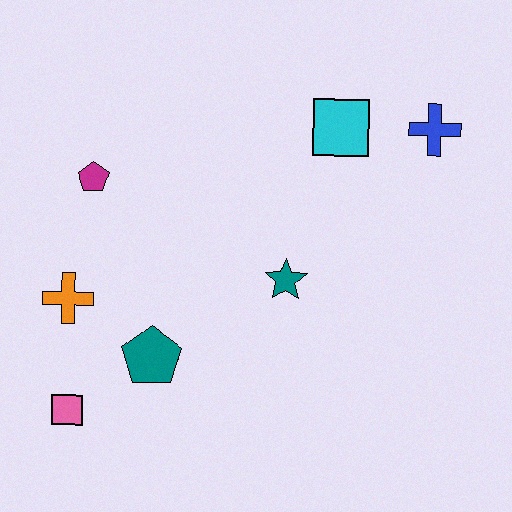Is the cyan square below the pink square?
No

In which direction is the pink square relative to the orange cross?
The pink square is below the orange cross.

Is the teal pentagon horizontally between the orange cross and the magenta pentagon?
No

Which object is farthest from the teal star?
The pink square is farthest from the teal star.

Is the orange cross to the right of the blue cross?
No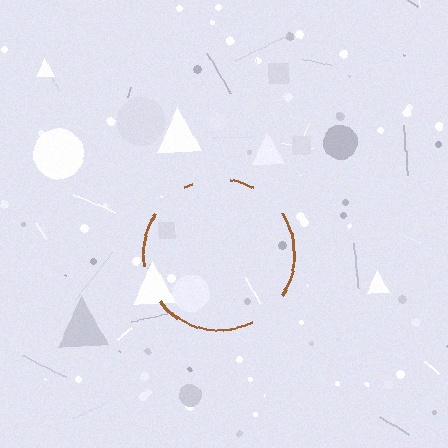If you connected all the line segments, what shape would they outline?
They would outline a circle.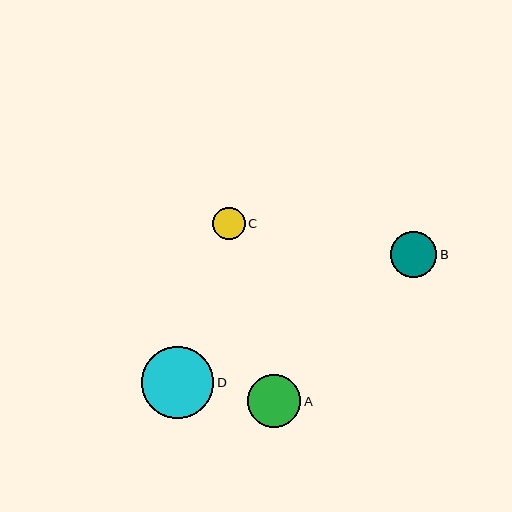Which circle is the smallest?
Circle C is the smallest with a size of approximately 33 pixels.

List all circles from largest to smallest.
From largest to smallest: D, A, B, C.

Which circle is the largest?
Circle D is the largest with a size of approximately 72 pixels.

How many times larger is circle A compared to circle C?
Circle A is approximately 1.6 times the size of circle C.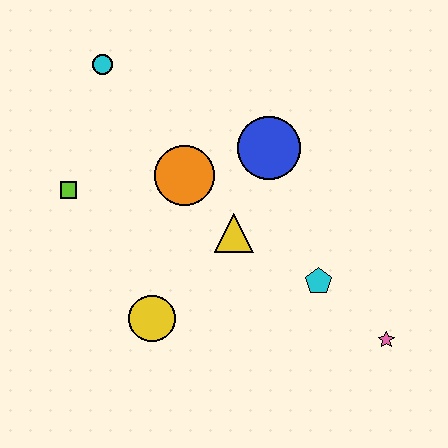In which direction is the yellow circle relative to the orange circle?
The yellow circle is below the orange circle.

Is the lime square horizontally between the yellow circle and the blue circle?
No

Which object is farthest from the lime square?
The pink star is farthest from the lime square.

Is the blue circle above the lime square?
Yes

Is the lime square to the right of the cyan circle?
No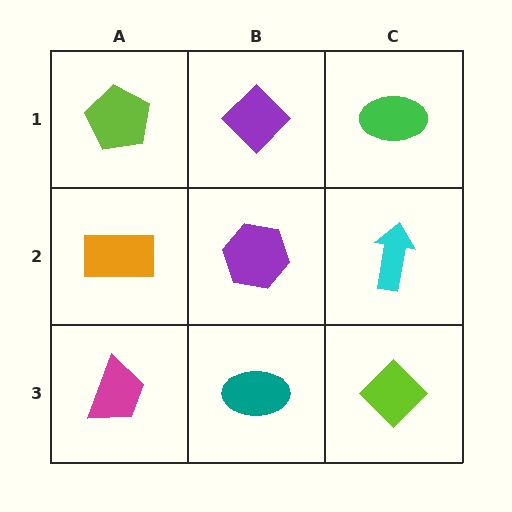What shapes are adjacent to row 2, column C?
A green ellipse (row 1, column C), a lime diamond (row 3, column C), a purple hexagon (row 2, column B).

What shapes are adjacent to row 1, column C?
A cyan arrow (row 2, column C), a purple diamond (row 1, column B).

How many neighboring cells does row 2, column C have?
3.